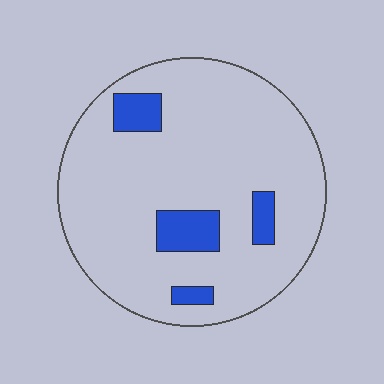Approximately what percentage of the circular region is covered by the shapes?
Approximately 10%.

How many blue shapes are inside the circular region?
4.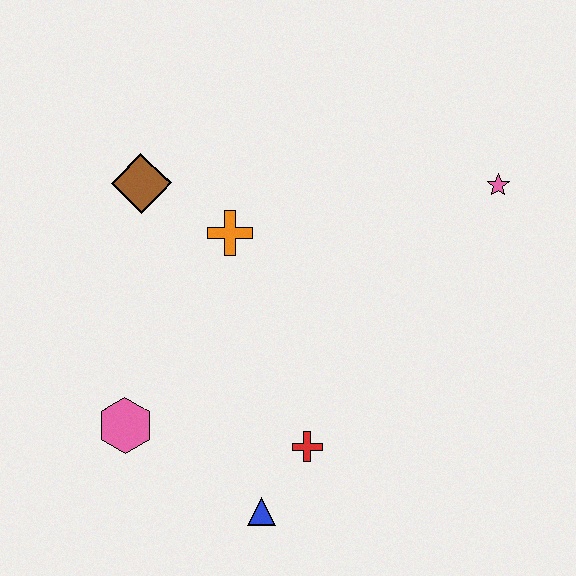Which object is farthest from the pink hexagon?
The pink star is farthest from the pink hexagon.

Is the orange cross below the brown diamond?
Yes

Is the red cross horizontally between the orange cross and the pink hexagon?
No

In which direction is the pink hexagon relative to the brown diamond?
The pink hexagon is below the brown diamond.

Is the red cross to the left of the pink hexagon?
No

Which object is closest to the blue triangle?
The red cross is closest to the blue triangle.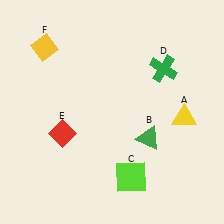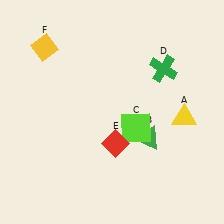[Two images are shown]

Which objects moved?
The objects that moved are: the lime square (C), the red diamond (E).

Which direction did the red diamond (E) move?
The red diamond (E) moved right.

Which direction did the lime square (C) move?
The lime square (C) moved up.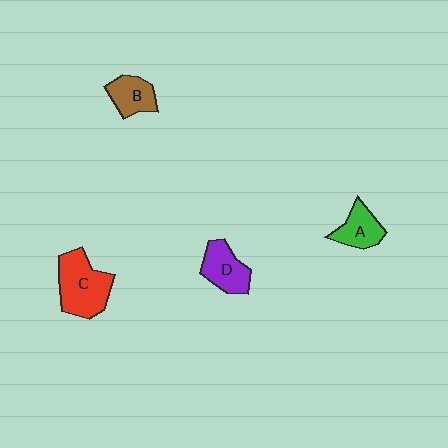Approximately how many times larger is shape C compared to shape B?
Approximately 1.8 times.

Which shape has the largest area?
Shape C (red).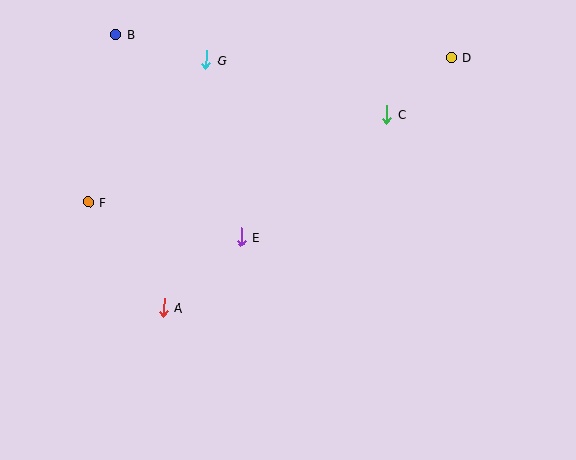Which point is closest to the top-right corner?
Point D is closest to the top-right corner.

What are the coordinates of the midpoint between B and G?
The midpoint between B and G is at (161, 47).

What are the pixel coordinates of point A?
Point A is at (164, 308).